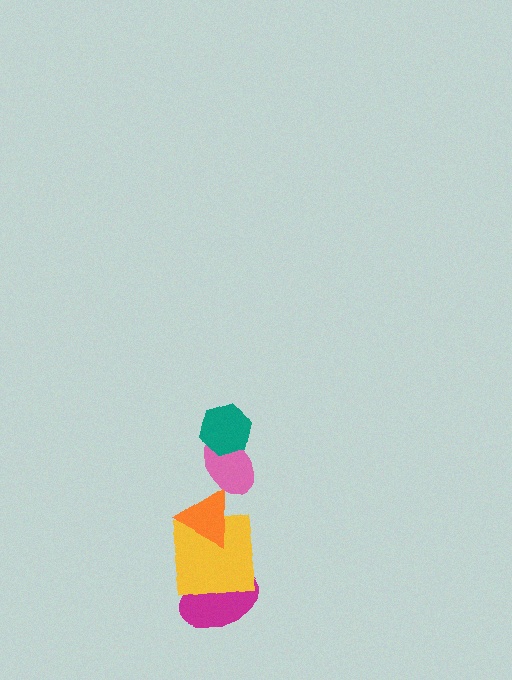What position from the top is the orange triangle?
The orange triangle is 3rd from the top.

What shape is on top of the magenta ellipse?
The yellow square is on top of the magenta ellipse.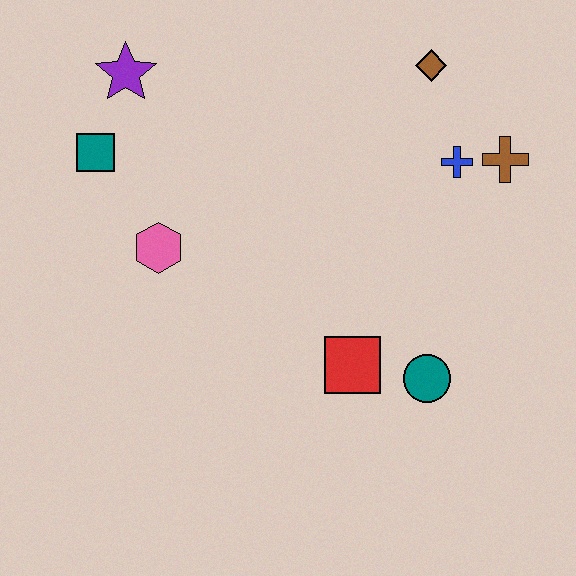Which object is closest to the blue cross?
The brown cross is closest to the blue cross.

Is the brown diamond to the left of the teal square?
No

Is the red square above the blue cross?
No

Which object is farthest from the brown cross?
The teal square is farthest from the brown cross.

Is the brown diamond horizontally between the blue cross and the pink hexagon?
Yes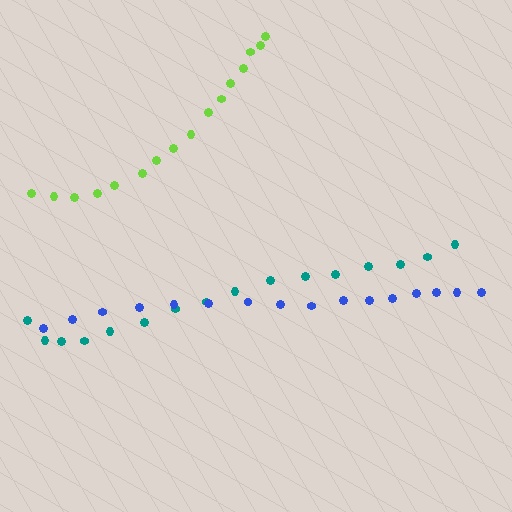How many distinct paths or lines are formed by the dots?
There are 3 distinct paths.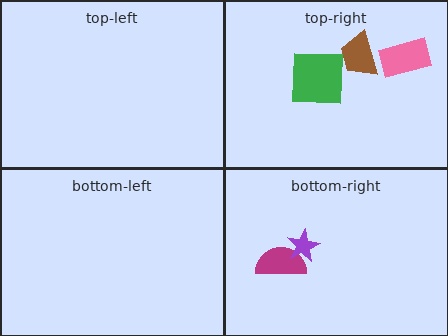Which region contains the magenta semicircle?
The bottom-right region.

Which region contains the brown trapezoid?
The top-right region.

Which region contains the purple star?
The bottom-right region.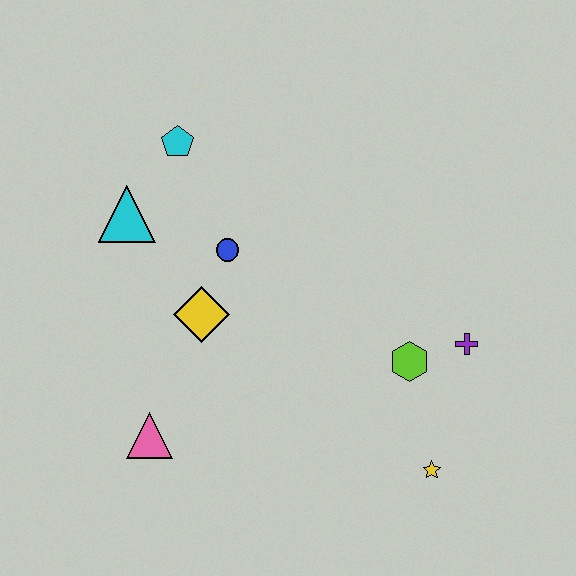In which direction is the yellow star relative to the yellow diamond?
The yellow star is to the right of the yellow diamond.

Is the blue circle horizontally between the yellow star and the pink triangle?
Yes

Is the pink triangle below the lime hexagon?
Yes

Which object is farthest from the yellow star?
The cyan pentagon is farthest from the yellow star.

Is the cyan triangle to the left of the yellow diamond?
Yes